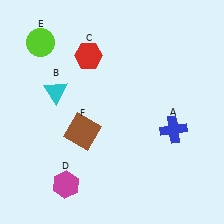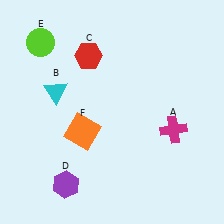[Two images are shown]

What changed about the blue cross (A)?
In Image 1, A is blue. In Image 2, it changed to magenta.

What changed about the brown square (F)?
In Image 1, F is brown. In Image 2, it changed to orange.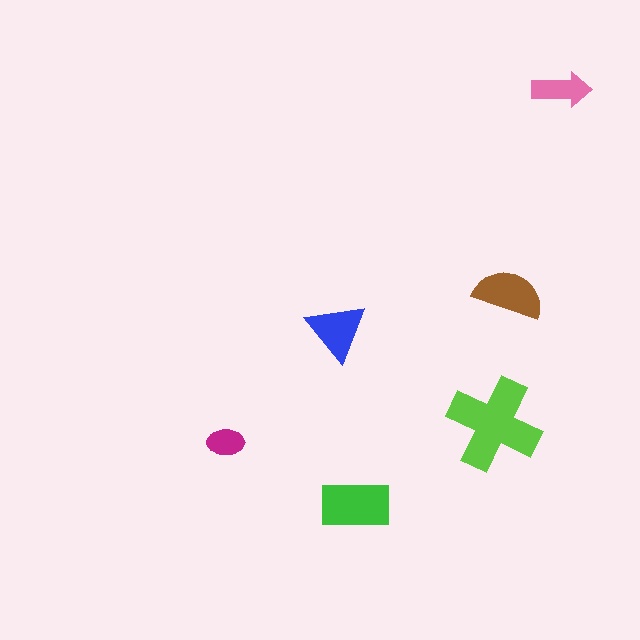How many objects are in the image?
There are 6 objects in the image.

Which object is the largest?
The lime cross.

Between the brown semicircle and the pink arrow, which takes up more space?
The brown semicircle.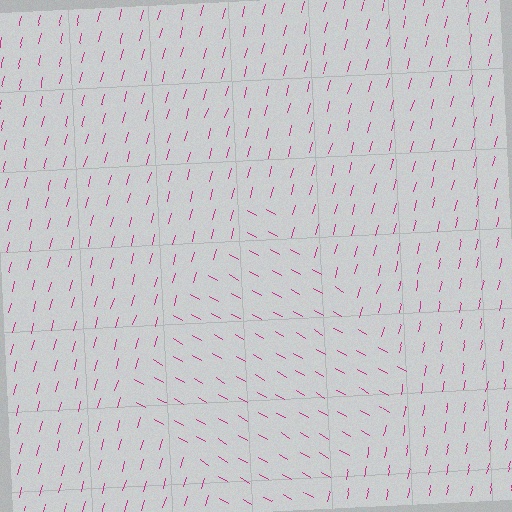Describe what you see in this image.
The image is filled with small magenta line segments. A diamond region in the image has lines oriented differently from the surrounding lines, creating a visible texture boundary.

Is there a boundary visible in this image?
Yes, there is a texture boundary formed by a change in line orientation.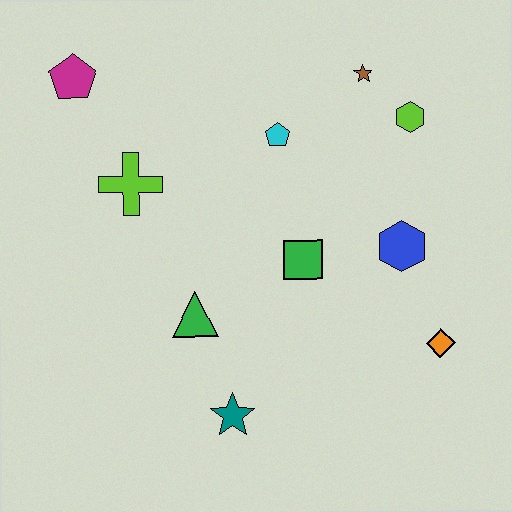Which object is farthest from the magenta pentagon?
The orange diamond is farthest from the magenta pentagon.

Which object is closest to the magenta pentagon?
The lime cross is closest to the magenta pentagon.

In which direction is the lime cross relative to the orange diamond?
The lime cross is to the left of the orange diamond.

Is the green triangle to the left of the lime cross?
No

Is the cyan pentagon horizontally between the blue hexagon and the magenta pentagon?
Yes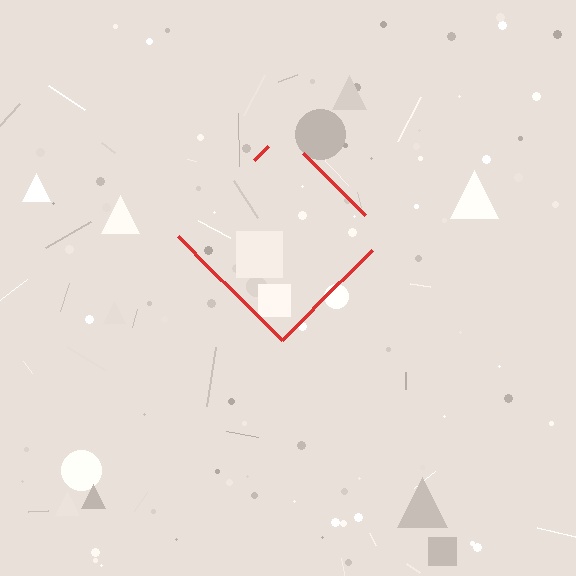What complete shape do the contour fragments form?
The contour fragments form a diamond.